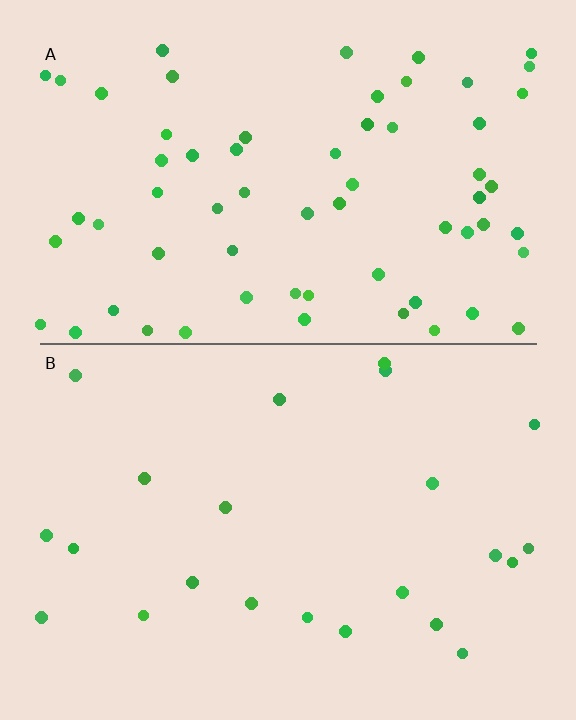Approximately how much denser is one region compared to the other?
Approximately 2.8× — region A over region B.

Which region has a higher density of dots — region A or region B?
A (the top).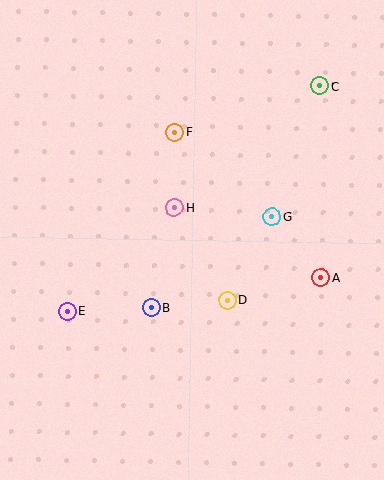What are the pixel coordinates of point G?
Point G is at (272, 217).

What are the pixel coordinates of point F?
Point F is at (175, 132).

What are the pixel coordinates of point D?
Point D is at (227, 300).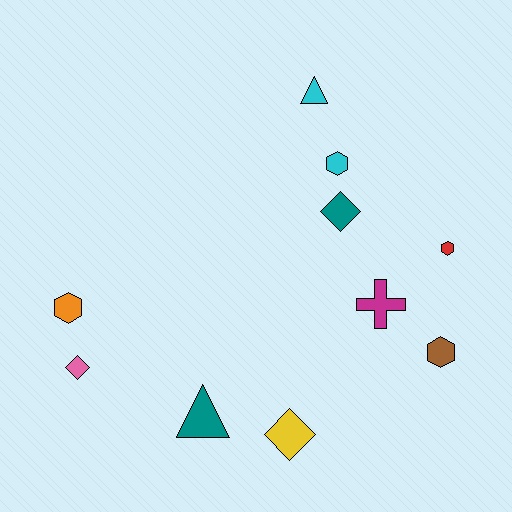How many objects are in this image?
There are 10 objects.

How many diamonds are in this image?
There are 3 diamonds.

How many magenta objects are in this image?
There is 1 magenta object.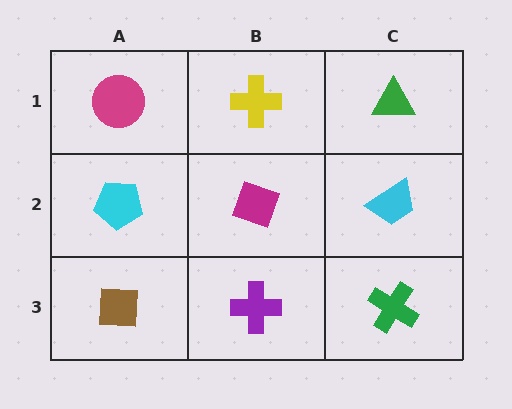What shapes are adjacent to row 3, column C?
A cyan trapezoid (row 2, column C), a purple cross (row 3, column B).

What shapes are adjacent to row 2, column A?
A magenta circle (row 1, column A), a brown square (row 3, column A), a magenta diamond (row 2, column B).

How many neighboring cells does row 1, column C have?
2.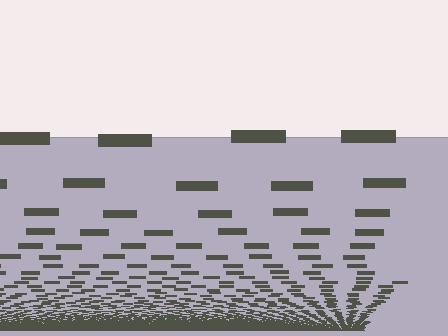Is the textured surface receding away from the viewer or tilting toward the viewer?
The surface appears to tilt toward the viewer. Texture elements get larger and sparser toward the top.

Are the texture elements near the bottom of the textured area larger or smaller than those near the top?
Smaller. The gradient is inverted — elements near the bottom are smaller and denser.